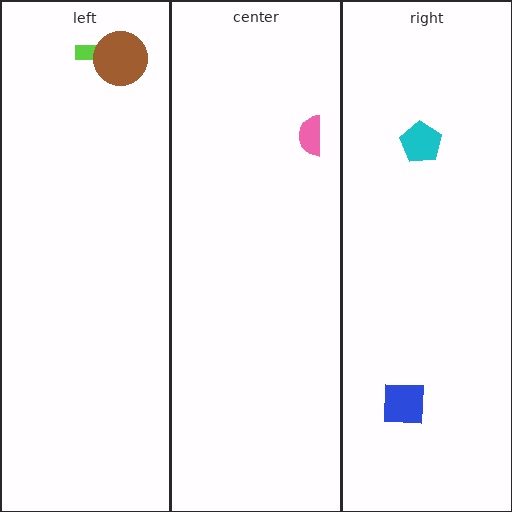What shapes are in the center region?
The pink semicircle.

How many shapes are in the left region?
2.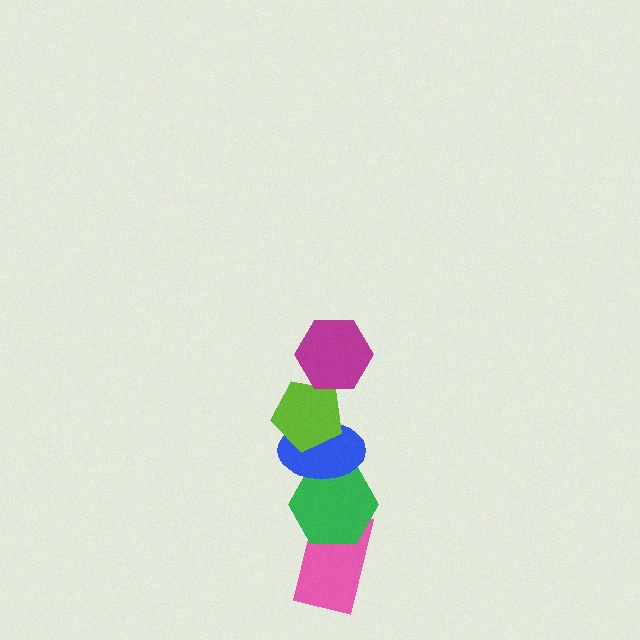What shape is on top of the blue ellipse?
The lime pentagon is on top of the blue ellipse.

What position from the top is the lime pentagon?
The lime pentagon is 2nd from the top.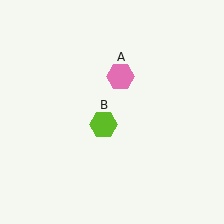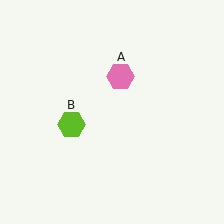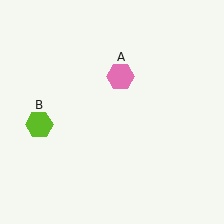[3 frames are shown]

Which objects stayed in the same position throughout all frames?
Pink hexagon (object A) remained stationary.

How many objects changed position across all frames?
1 object changed position: lime hexagon (object B).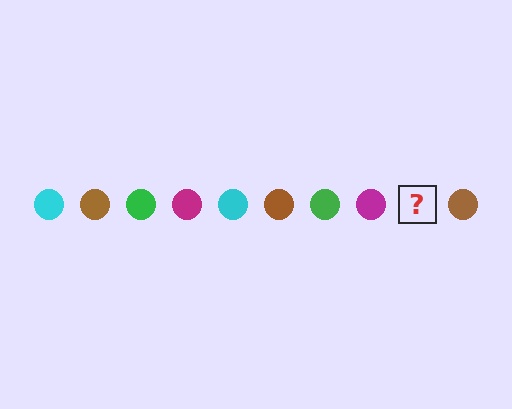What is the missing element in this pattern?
The missing element is a cyan circle.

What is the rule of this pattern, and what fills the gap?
The rule is that the pattern cycles through cyan, brown, green, magenta circles. The gap should be filled with a cyan circle.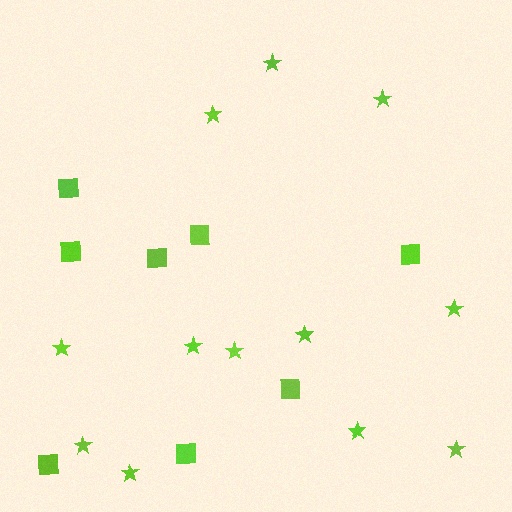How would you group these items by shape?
There are 2 groups: one group of squares (8) and one group of stars (12).